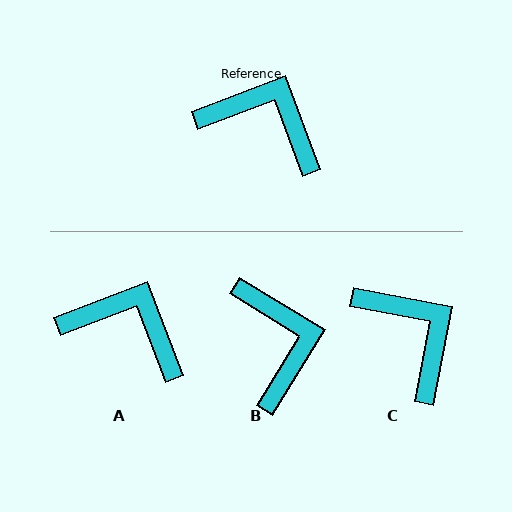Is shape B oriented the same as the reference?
No, it is off by about 52 degrees.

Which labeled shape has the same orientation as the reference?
A.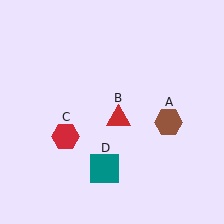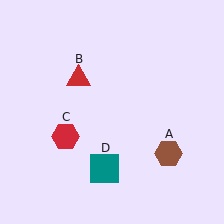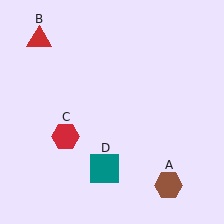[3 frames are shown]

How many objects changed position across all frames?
2 objects changed position: brown hexagon (object A), red triangle (object B).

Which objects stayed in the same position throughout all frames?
Red hexagon (object C) and teal square (object D) remained stationary.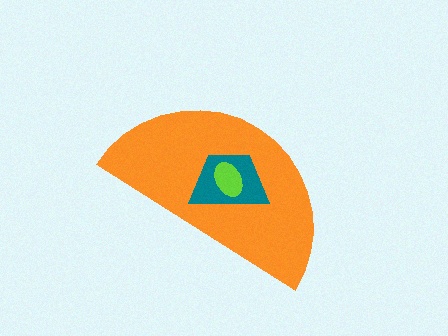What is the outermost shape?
The orange semicircle.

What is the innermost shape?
The lime ellipse.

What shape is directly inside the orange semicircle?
The teal trapezoid.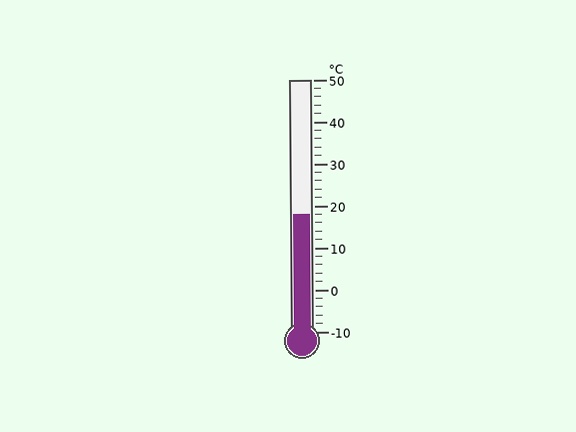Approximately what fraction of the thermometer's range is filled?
The thermometer is filled to approximately 45% of its range.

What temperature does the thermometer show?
The thermometer shows approximately 18°C.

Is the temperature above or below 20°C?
The temperature is below 20°C.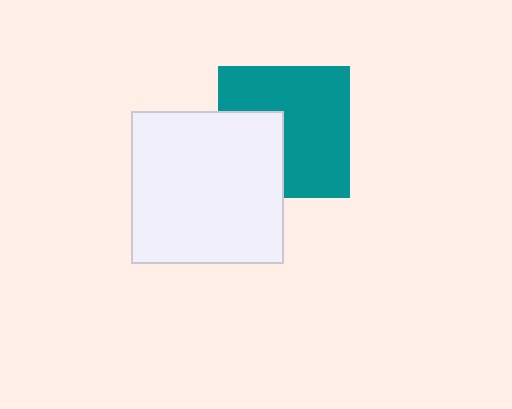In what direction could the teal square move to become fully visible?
The teal square could move right. That would shift it out from behind the white square entirely.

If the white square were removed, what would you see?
You would see the complete teal square.